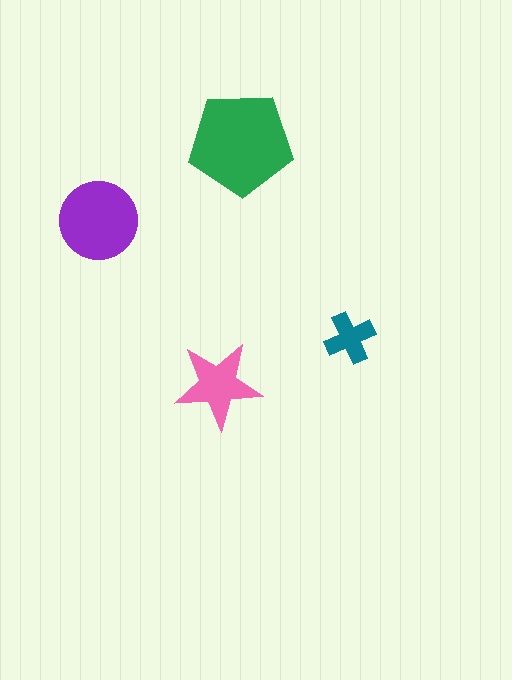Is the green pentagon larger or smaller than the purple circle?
Larger.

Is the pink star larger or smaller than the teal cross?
Larger.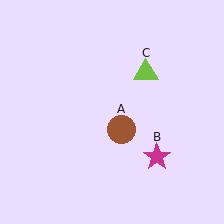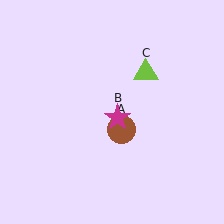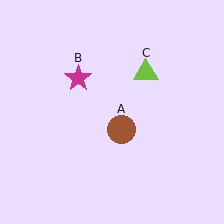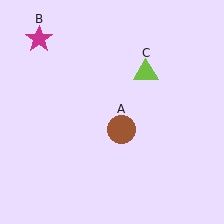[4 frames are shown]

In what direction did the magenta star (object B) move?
The magenta star (object B) moved up and to the left.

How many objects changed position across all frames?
1 object changed position: magenta star (object B).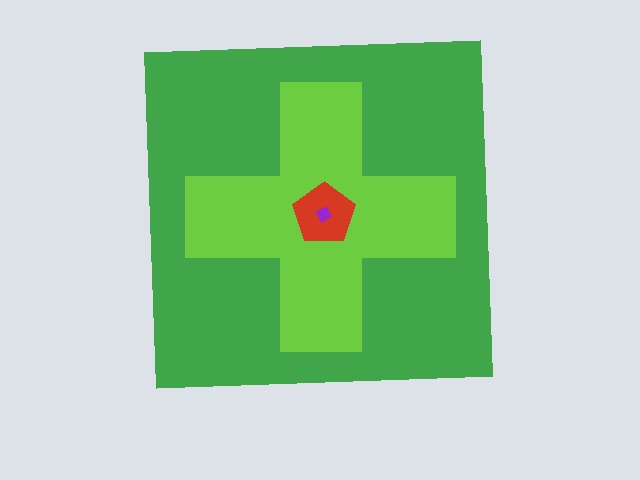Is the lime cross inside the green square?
Yes.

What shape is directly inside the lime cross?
The red pentagon.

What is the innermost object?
The purple diamond.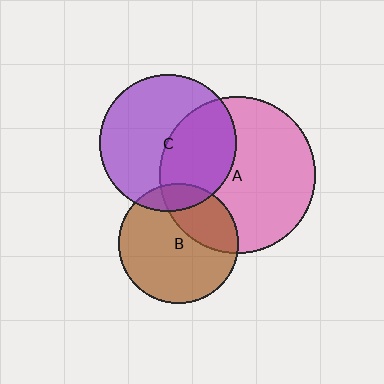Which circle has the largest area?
Circle A (pink).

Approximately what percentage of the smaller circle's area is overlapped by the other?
Approximately 15%.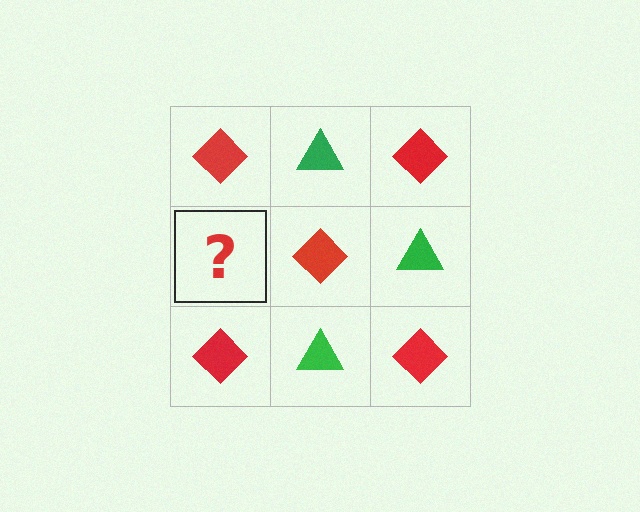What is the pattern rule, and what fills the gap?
The rule is that it alternates red diamond and green triangle in a checkerboard pattern. The gap should be filled with a green triangle.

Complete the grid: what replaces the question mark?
The question mark should be replaced with a green triangle.